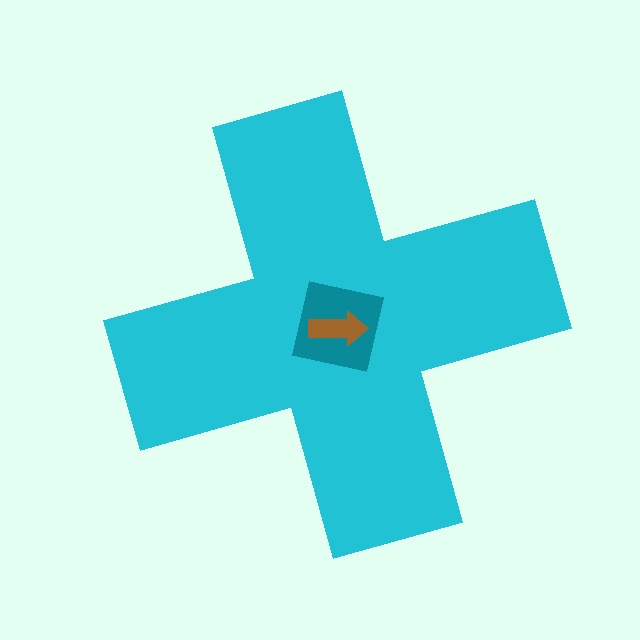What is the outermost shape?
The cyan cross.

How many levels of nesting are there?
3.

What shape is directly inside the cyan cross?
The teal square.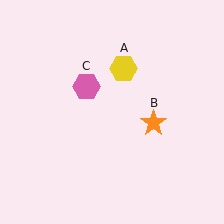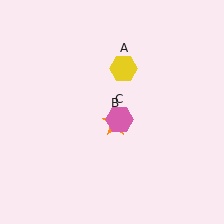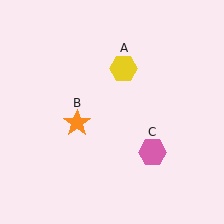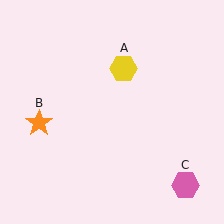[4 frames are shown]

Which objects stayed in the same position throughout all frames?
Yellow hexagon (object A) remained stationary.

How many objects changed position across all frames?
2 objects changed position: orange star (object B), pink hexagon (object C).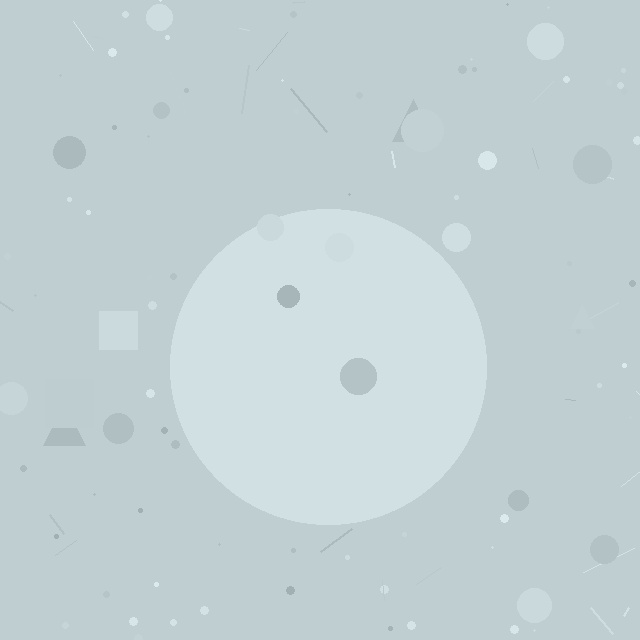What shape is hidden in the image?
A circle is hidden in the image.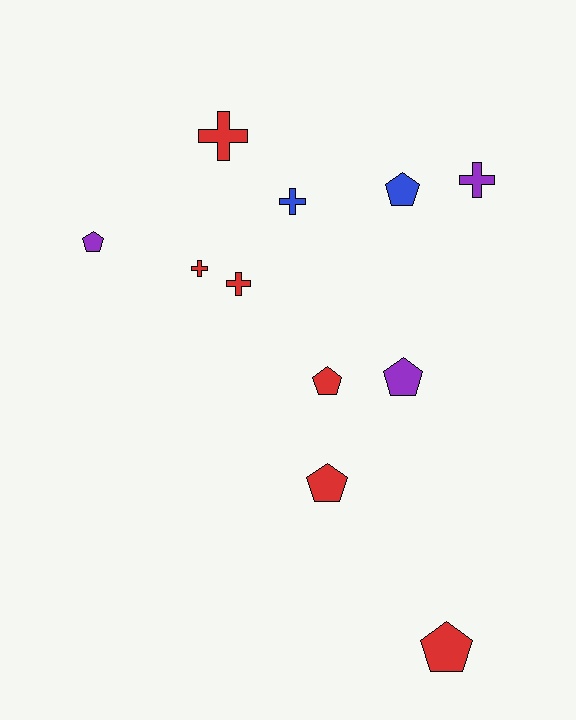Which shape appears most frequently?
Pentagon, with 6 objects.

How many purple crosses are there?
There is 1 purple cross.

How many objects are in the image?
There are 11 objects.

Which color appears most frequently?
Red, with 6 objects.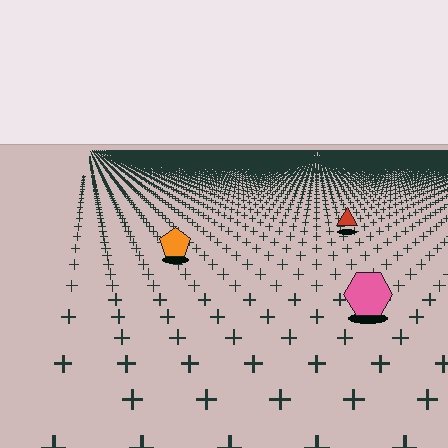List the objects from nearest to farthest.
From nearest to farthest: the pink hexagon, the orange pentagon, the red triangle.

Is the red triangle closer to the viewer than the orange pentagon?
No. The orange pentagon is closer — you can tell from the texture gradient: the ground texture is coarser near it.